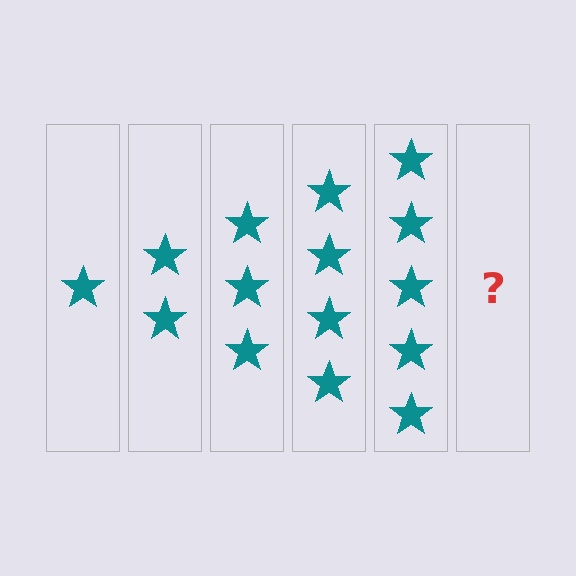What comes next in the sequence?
The next element should be 6 stars.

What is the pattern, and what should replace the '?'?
The pattern is that each step adds one more star. The '?' should be 6 stars.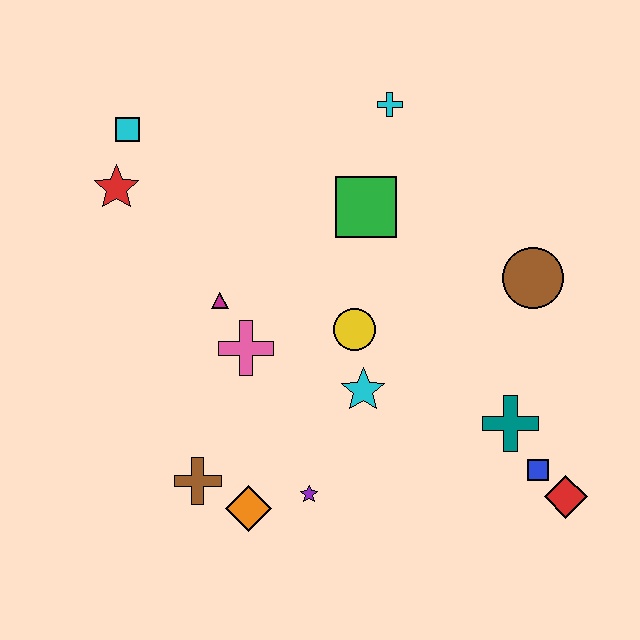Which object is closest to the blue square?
The red diamond is closest to the blue square.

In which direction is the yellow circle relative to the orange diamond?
The yellow circle is above the orange diamond.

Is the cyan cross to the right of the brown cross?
Yes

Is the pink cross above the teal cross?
Yes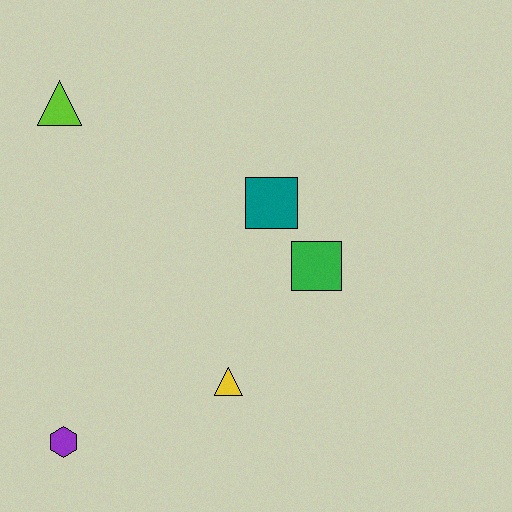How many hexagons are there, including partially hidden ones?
There is 1 hexagon.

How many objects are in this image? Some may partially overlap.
There are 5 objects.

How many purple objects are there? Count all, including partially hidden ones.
There is 1 purple object.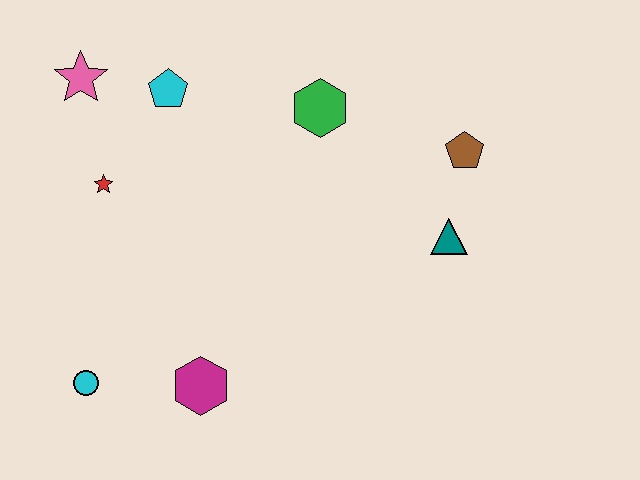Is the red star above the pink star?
No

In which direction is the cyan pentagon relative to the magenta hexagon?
The cyan pentagon is above the magenta hexagon.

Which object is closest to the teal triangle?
The brown pentagon is closest to the teal triangle.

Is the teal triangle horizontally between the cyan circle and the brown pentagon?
Yes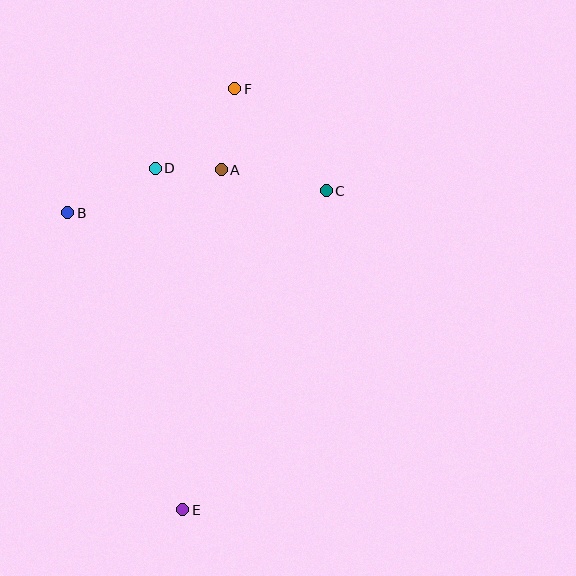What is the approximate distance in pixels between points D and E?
The distance between D and E is approximately 343 pixels.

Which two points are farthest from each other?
Points E and F are farthest from each other.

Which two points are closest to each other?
Points A and D are closest to each other.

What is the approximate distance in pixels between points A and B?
The distance between A and B is approximately 160 pixels.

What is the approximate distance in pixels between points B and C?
The distance between B and C is approximately 260 pixels.